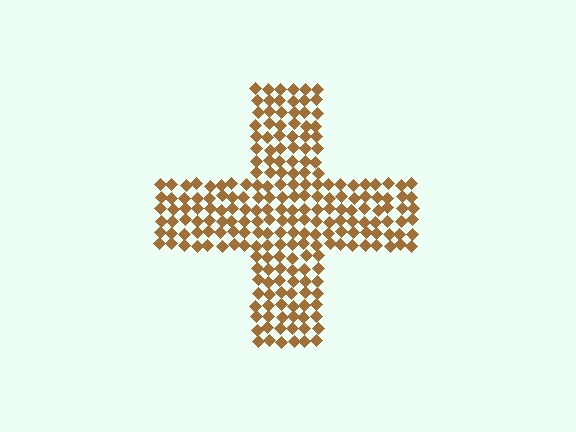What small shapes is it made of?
It is made of small diamonds.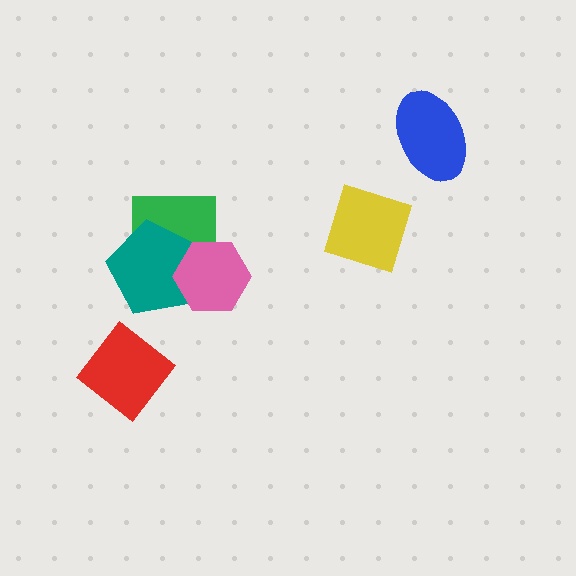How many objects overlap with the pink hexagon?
2 objects overlap with the pink hexagon.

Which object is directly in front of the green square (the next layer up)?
The teal pentagon is directly in front of the green square.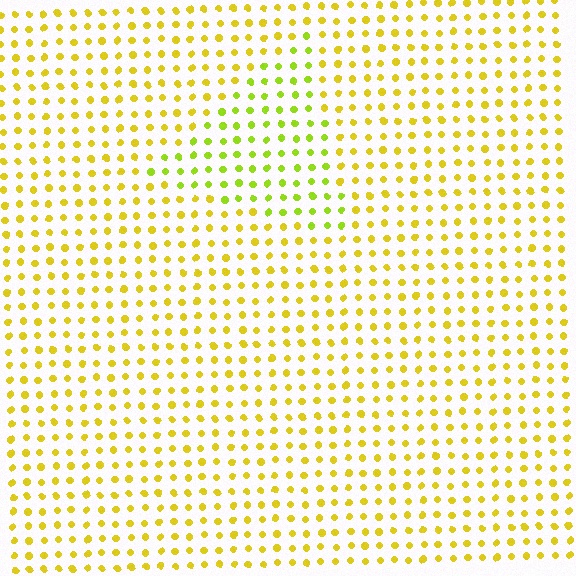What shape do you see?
I see a triangle.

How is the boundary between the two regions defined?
The boundary is defined purely by a slight shift in hue (about 29 degrees). Spacing, size, and orientation are identical on both sides.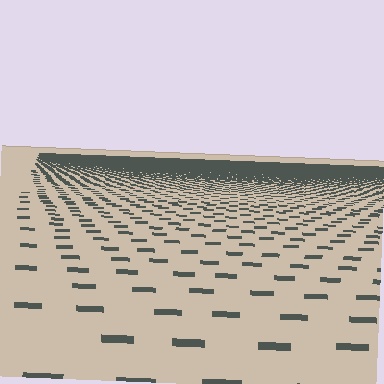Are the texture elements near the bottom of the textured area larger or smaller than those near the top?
Larger. Near the bottom, elements are closer to the viewer and appear at a bigger on-screen size.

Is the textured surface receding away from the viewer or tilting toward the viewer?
The surface is receding away from the viewer. Texture elements get smaller and denser toward the top.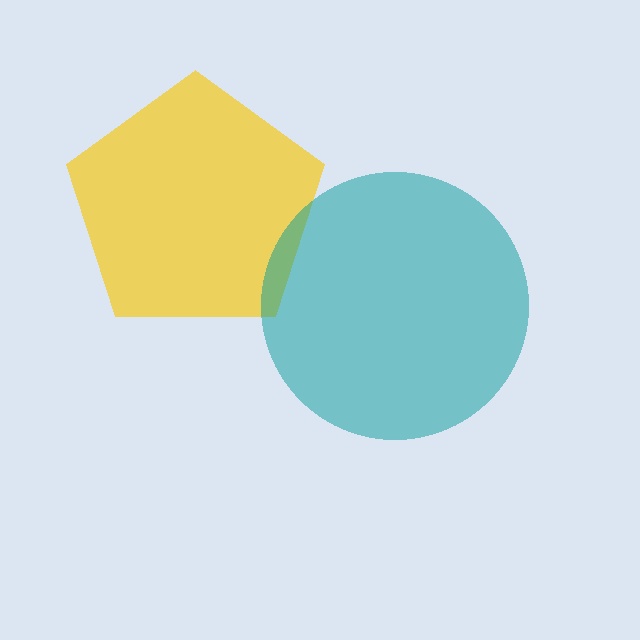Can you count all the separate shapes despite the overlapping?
Yes, there are 2 separate shapes.